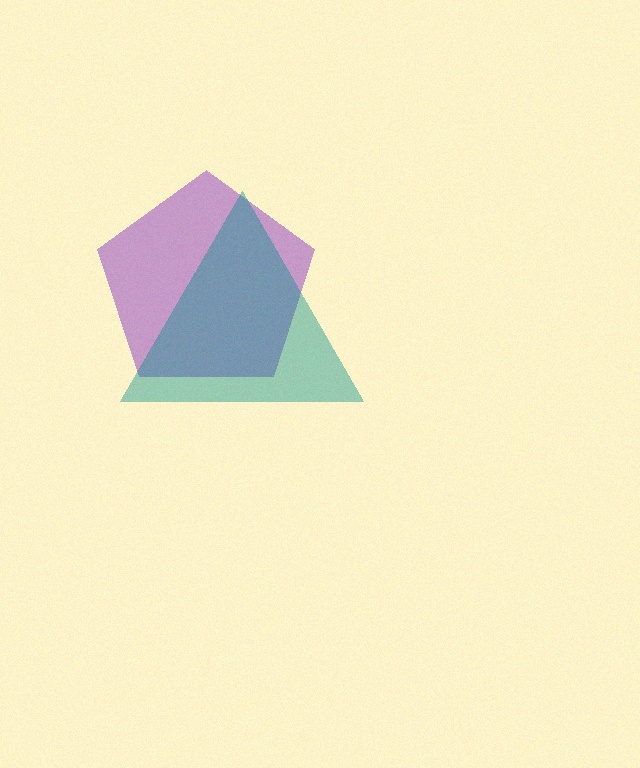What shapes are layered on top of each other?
The layered shapes are: a purple pentagon, a teal triangle.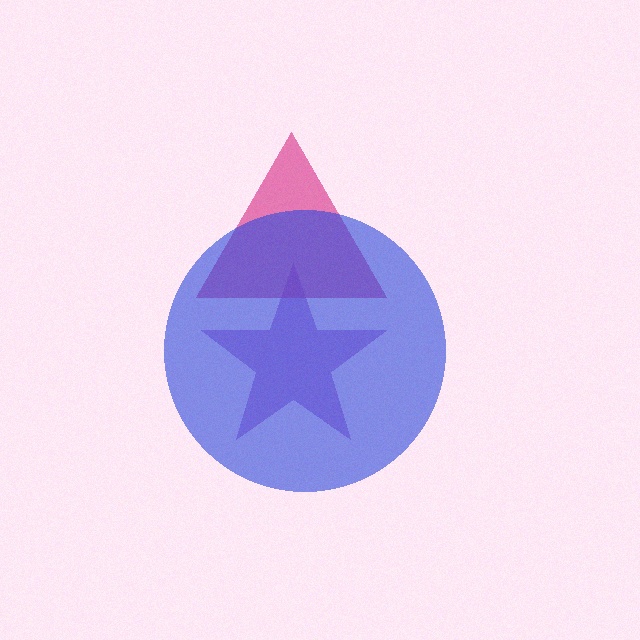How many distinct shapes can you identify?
There are 3 distinct shapes: a purple star, a magenta triangle, a blue circle.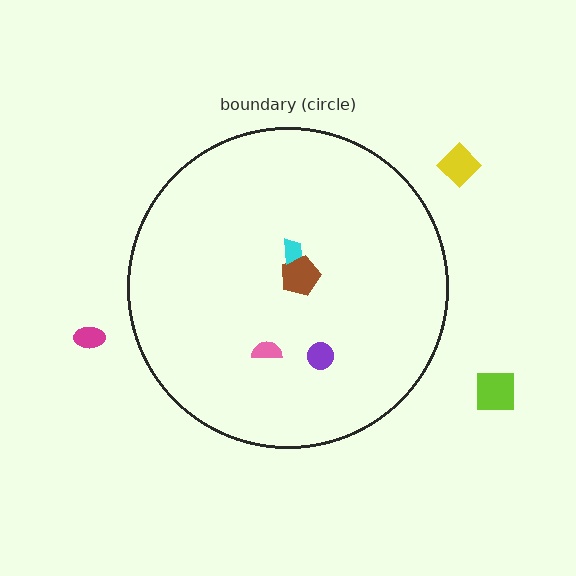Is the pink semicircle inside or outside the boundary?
Inside.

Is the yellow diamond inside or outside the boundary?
Outside.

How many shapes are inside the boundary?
4 inside, 3 outside.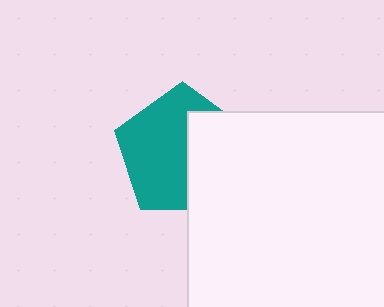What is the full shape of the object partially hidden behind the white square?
The partially hidden object is a teal pentagon.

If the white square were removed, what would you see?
You would see the complete teal pentagon.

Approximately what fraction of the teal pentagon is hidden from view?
Roughly 40% of the teal pentagon is hidden behind the white square.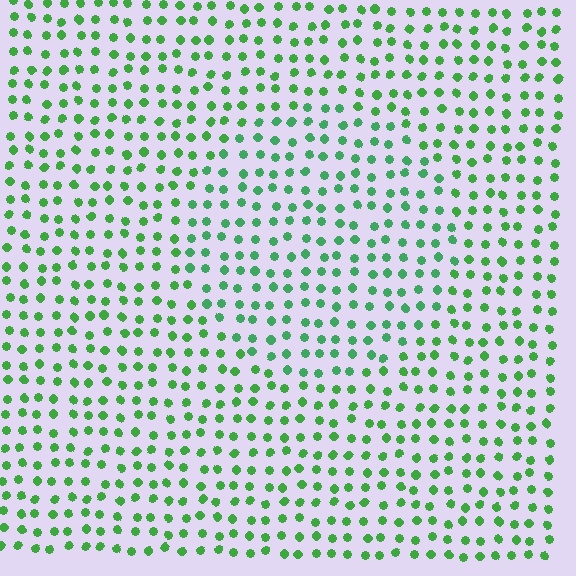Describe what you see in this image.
The image is filled with small green elements in a uniform arrangement. A circle-shaped region is visible where the elements are tinted to a slightly different hue, forming a subtle color boundary.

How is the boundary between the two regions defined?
The boundary is defined purely by a slight shift in hue (about 20 degrees). Spacing, size, and orientation are identical on both sides.